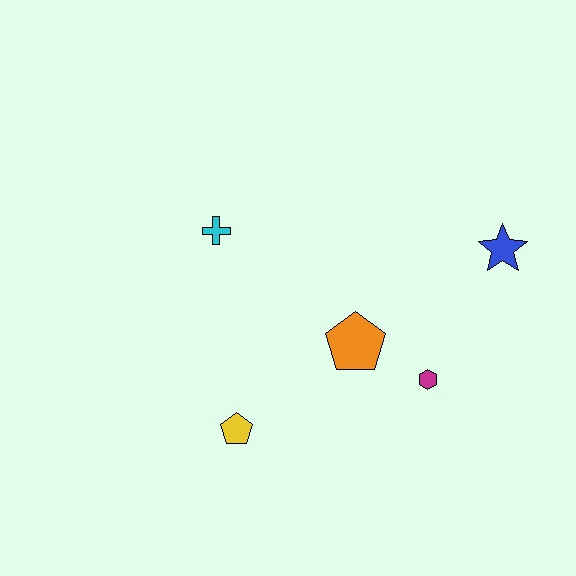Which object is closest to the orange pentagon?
The magenta hexagon is closest to the orange pentagon.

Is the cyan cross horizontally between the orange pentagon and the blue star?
No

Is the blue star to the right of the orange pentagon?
Yes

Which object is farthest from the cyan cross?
The blue star is farthest from the cyan cross.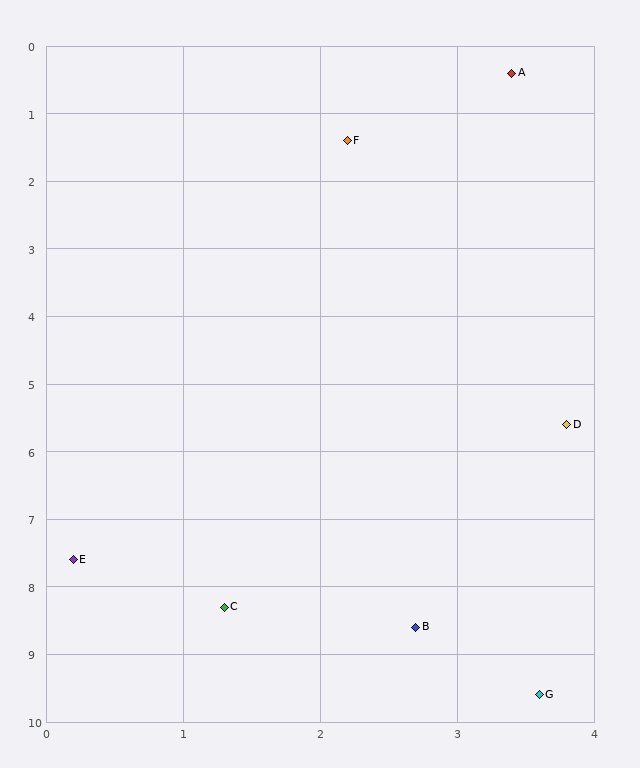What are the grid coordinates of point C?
Point C is at approximately (1.3, 8.3).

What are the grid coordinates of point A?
Point A is at approximately (3.4, 0.4).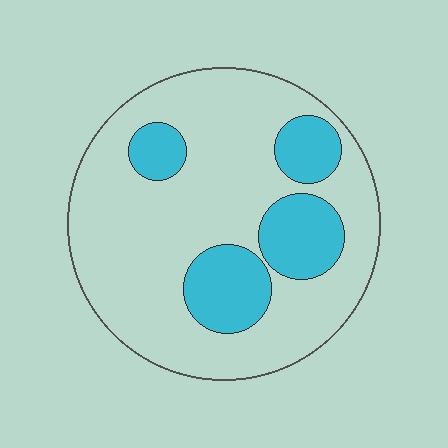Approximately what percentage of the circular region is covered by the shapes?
Approximately 25%.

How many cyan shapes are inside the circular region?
4.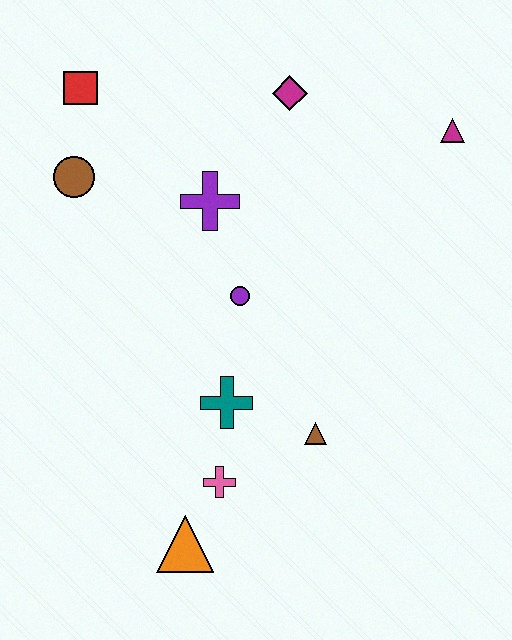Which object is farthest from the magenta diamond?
The orange triangle is farthest from the magenta diamond.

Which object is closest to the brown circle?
The red square is closest to the brown circle.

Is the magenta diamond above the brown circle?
Yes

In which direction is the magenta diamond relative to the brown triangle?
The magenta diamond is above the brown triangle.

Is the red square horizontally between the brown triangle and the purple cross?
No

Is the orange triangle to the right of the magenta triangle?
No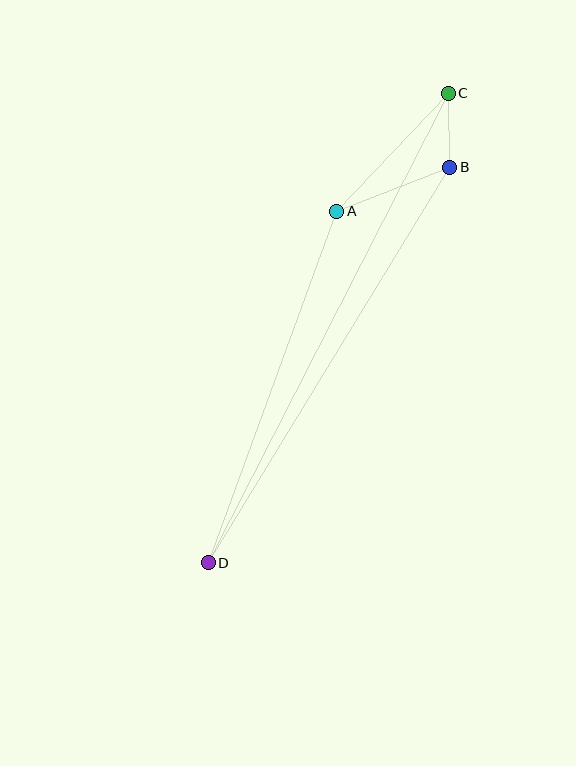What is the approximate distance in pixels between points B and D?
The distance between B and D is approximately 463 pixels.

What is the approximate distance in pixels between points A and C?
The distance between A and C is approximately 162 pixels.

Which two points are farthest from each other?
Points C and D are farthest from each other.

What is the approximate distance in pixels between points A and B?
The distance between A and B is approximately 121 pixels.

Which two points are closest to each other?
Points B and C are closest to each other.